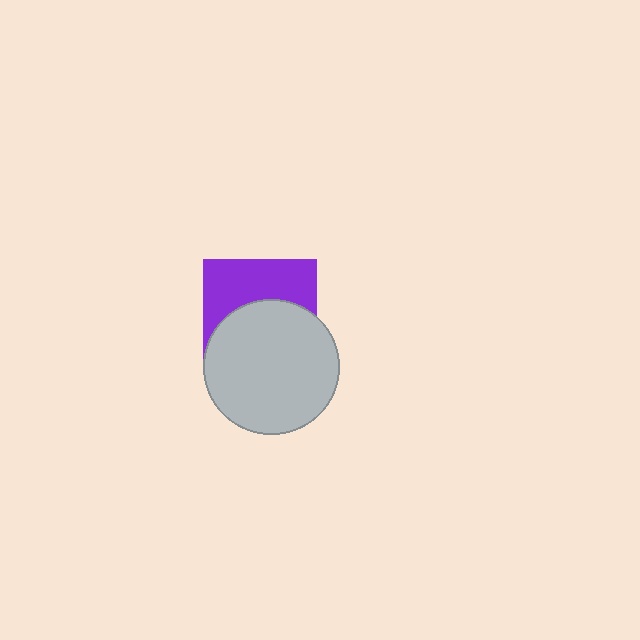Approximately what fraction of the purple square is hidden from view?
Roughly 55% of the purple square is hidden behind the light gray circle.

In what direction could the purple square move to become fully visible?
The purple square could move up. That would shift it out from behind the light gray circle entirely.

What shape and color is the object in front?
The object in front is a light gray circle.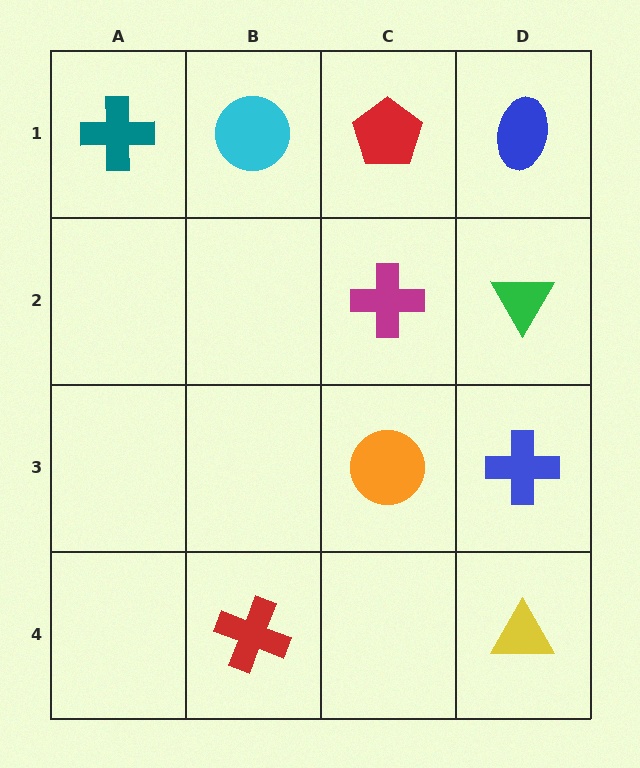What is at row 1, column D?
A blue ellipse.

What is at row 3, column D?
A blue cross.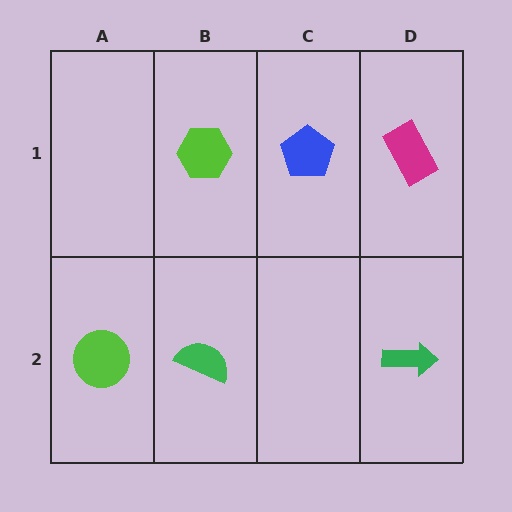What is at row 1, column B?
A lime hexagon.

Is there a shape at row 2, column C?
No, that cell is empty.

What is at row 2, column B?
A green semicircle.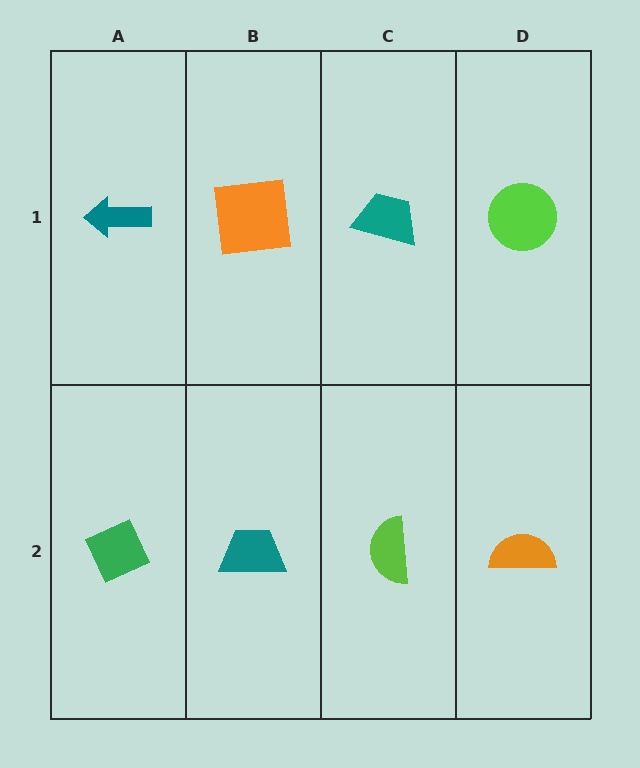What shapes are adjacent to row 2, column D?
A lime circle (row 1, column D), a lime semicircle (row 2, column C).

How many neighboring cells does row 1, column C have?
3.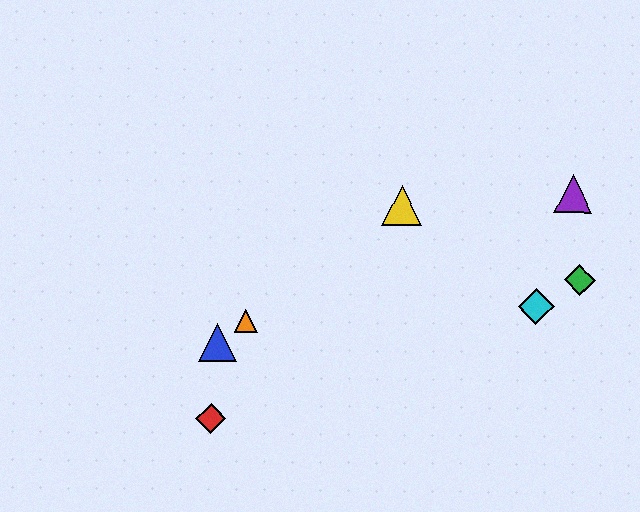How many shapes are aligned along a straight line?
3 shapes (the blue triangle, the yellow triangle, the orange triangle) are aligned along a straight line.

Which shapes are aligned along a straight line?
The blue triangle, the yellow triangle, the orange triangle are aligned along a straight line.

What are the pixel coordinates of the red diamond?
The red diamond is at (211, 419).